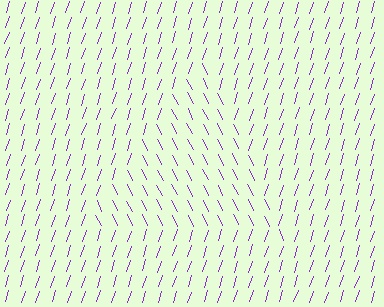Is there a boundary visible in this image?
Yes, there is a texture boundary formed by a change in line orientation.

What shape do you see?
I see a triangle.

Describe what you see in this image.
The image is filled with small purple line segments. A triangle region in the image has lines oriented differently from the surrounding lines, creating a visible texture boundary.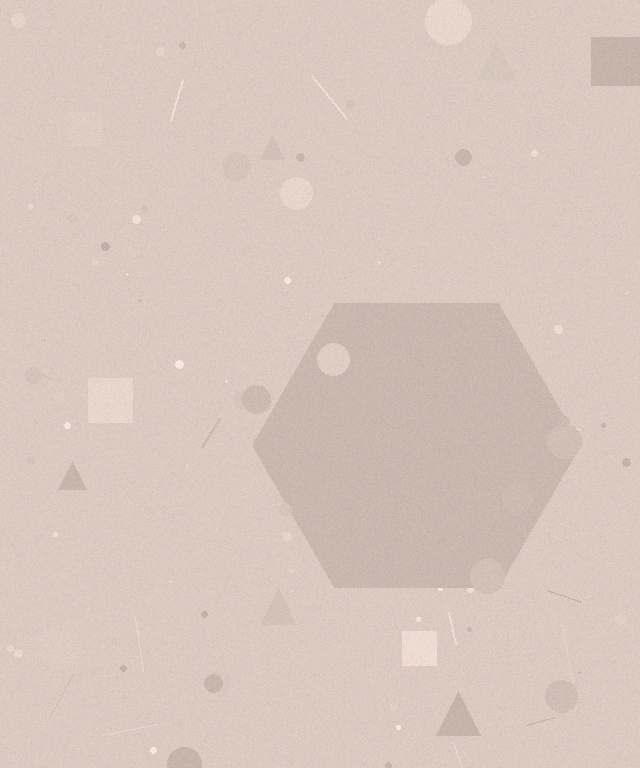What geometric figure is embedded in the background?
A hexagon is embedded in the background.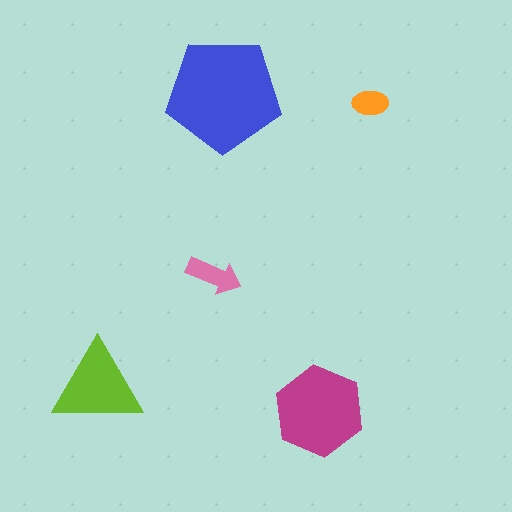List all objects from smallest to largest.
The orange ellipse, the pink arrow, the lime triangle, the magenta hexagon, the blue pentagon.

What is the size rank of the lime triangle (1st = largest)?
3rd.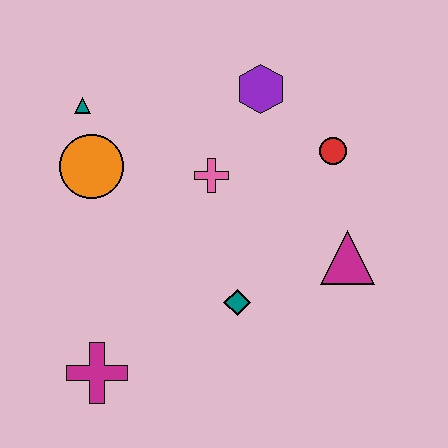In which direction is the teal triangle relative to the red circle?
The teal triangle is to the left of the red circle.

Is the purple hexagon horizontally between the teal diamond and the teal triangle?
No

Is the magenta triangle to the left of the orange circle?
No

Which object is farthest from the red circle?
The magenta cross is farthest from the red circle.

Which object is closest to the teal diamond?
The magenta triangle is closest to the teal diamond.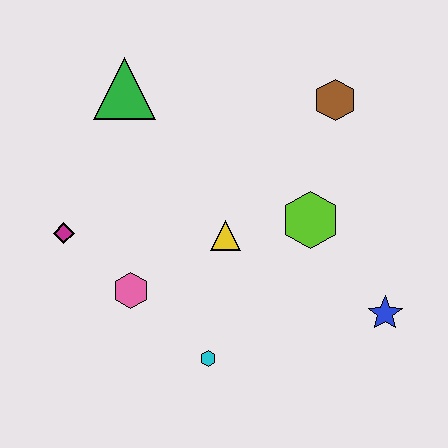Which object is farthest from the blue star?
The green triangle is farthest from the blue star.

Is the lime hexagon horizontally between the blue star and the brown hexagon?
No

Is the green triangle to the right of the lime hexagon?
No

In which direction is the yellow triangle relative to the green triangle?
The yellow triangle is below the green triangle.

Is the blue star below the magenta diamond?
Yes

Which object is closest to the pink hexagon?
The magenta diamond is closest to the pink hexagon.